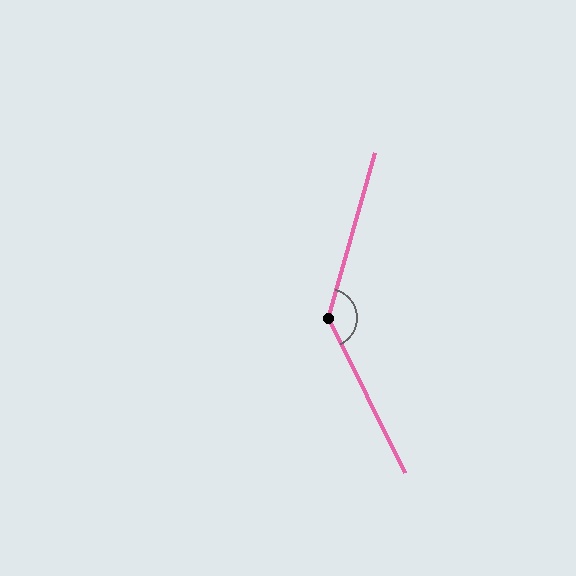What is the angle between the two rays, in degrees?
Approximately 138 degrees.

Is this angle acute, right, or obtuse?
It is obtuse.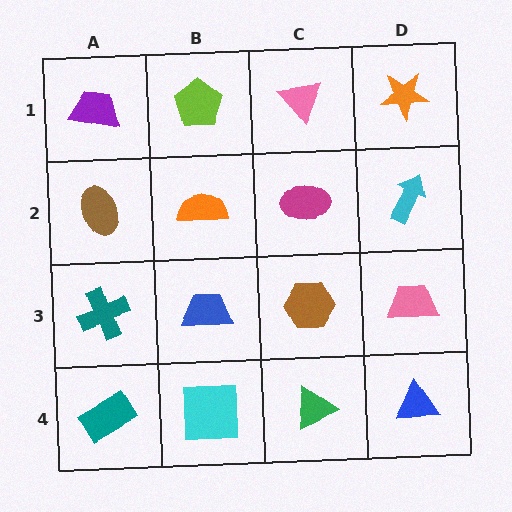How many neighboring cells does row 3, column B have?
4.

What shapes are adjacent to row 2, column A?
A purple trapezoid (row 1, column A), a teal cross (row 3, column A), an orange semicircle (row 2, column B).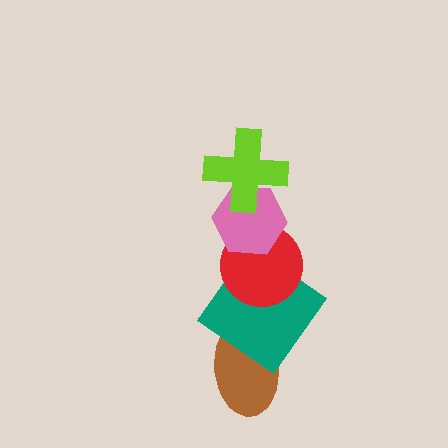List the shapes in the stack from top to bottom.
From top to bottom: the lime cross, the pink hexagon, the red circle, the teal diamond, the brown ellipse.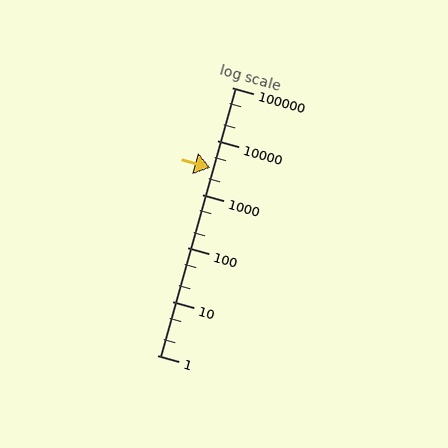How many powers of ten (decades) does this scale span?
The scale spans 5 decades, from 1 to 100000.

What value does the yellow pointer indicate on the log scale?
The pointer indicates approximately 3100.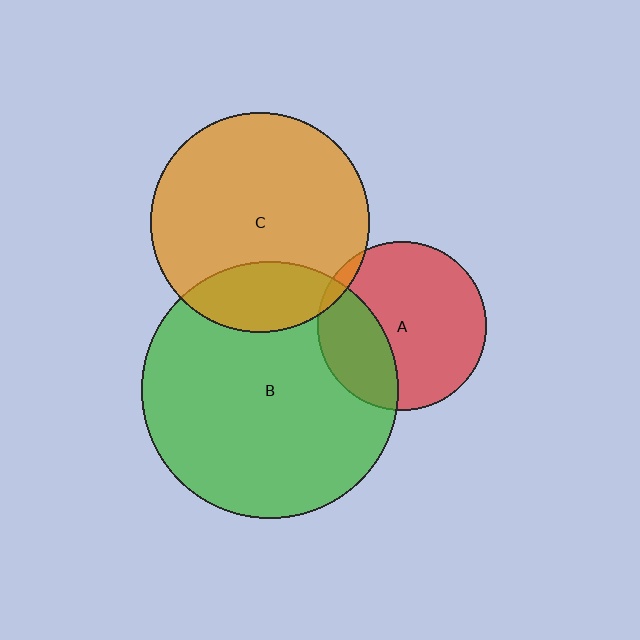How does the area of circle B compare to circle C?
Approximately 1.4 times.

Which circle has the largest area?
Circle B (green).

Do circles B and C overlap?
Yes.